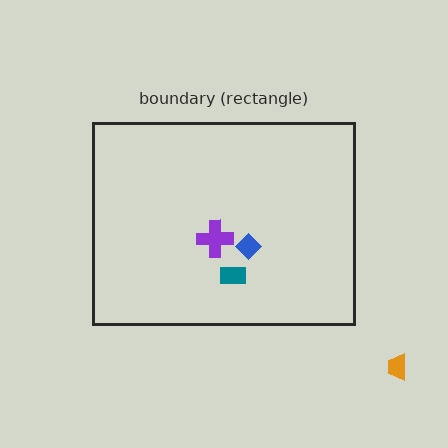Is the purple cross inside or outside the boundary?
Inside.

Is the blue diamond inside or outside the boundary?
Inside.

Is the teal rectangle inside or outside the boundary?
Inside.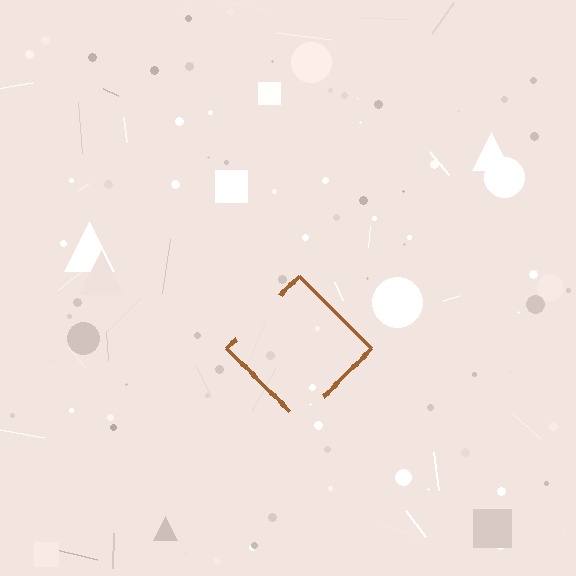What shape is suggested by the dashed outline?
The dashed outline suggests a diamond.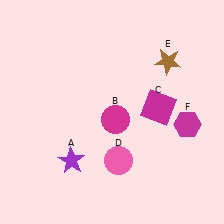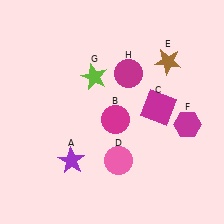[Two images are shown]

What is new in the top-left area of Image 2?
A lime star (G) was added in the top-left area of Image 2.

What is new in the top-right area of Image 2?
A magenta circle (H) was added in the top-right area of Image 2.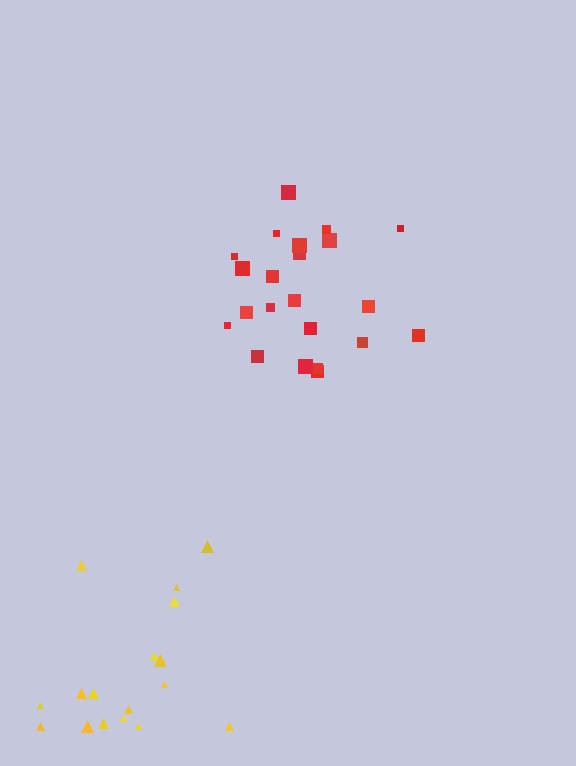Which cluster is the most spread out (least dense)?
Yellow.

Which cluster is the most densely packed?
Red.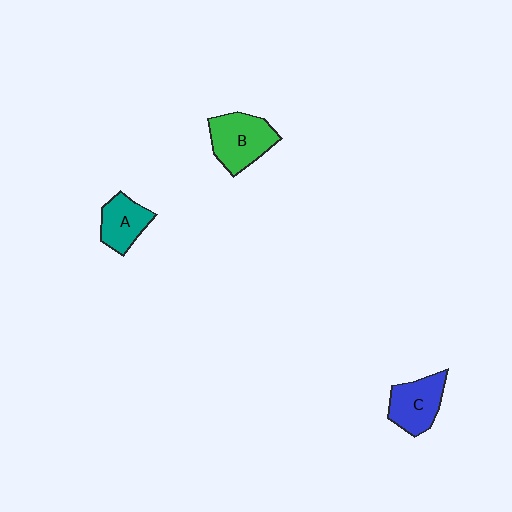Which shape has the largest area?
Shape B (green).